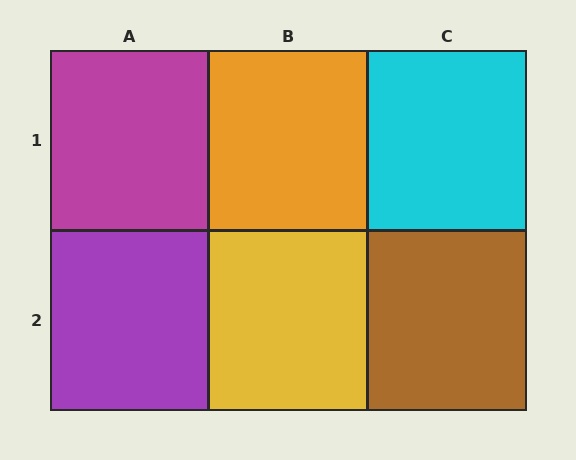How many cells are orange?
1 cell is orange.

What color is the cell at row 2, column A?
Purple.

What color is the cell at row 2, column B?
Yellow.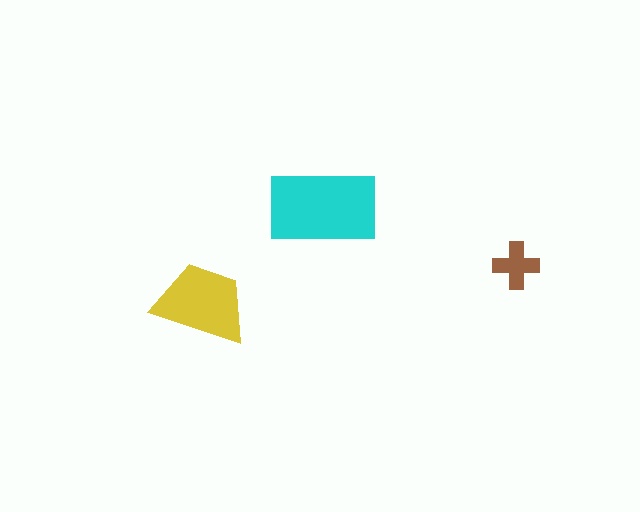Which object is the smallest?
The brown cross.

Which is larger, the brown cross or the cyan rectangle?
The cyan rectangle.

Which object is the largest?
The cyan rectangle.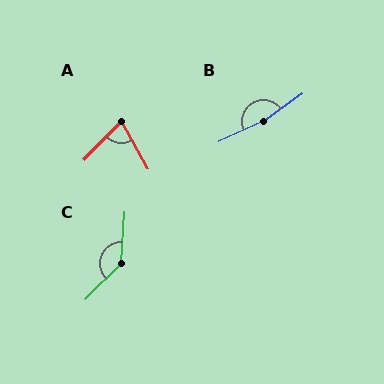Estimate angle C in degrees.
Approximately 138 degrees.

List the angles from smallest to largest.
A (73°), C (138°), B (168°).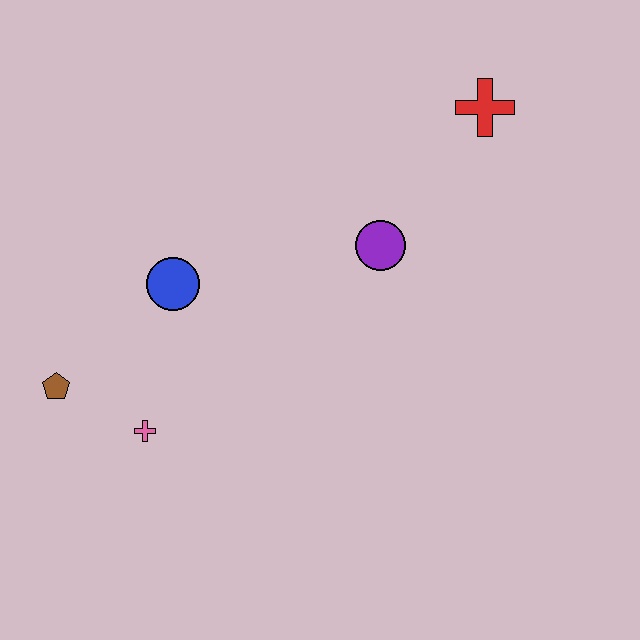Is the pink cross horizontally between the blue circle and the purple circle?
No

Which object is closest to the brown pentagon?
The pink cross is closest to the brown pentagon.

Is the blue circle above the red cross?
No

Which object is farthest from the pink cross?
The red cross is farthest from the pink cross.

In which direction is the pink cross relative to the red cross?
The pink cross is to the left of the red cross.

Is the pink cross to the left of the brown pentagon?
No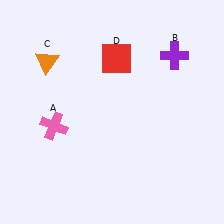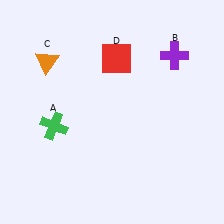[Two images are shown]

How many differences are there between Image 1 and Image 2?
There is 1 difference between the two images.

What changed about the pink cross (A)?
In Image 1, A is pink. In Image 2, it changed to green.